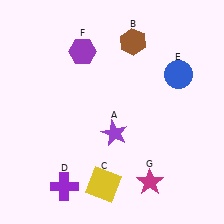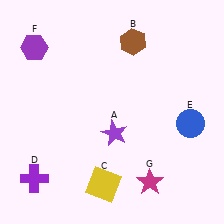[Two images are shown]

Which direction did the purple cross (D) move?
The purple cross (D) moved left.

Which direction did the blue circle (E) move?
The blue circle (E) moved down.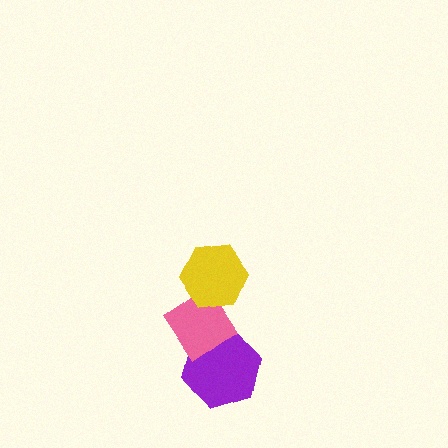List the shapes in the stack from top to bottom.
From top to bottom: the yellow hexagon, the pink diamond, the purple hexagon.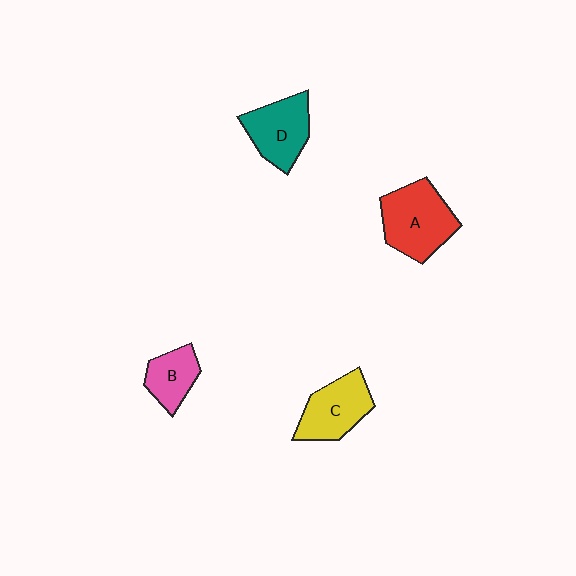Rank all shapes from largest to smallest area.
From largest to smallest: A (red), C (yellow), D (teal), B (pink).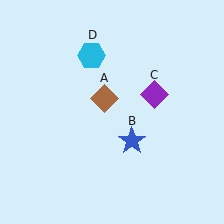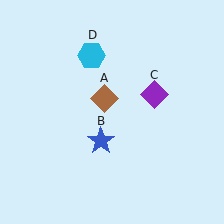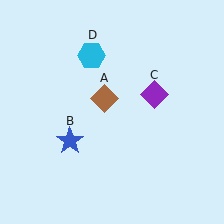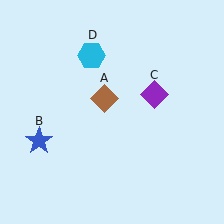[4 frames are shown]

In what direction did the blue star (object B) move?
The blue star (object B) moved left.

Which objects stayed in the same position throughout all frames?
Brown diamond (object A) and purple diamond (object C) and cyan hexagon (object D) remained stationary.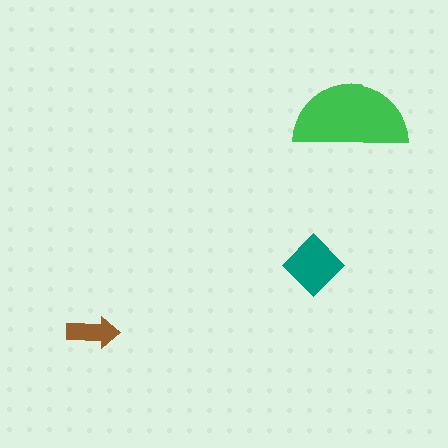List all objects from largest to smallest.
The green semicircle, the teal diamond, the brown arrow.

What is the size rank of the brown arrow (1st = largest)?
3rd.